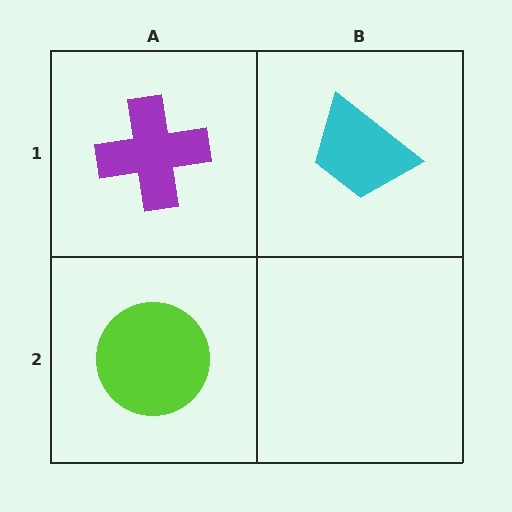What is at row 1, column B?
A cyan trapezoid.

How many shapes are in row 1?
2 shapes.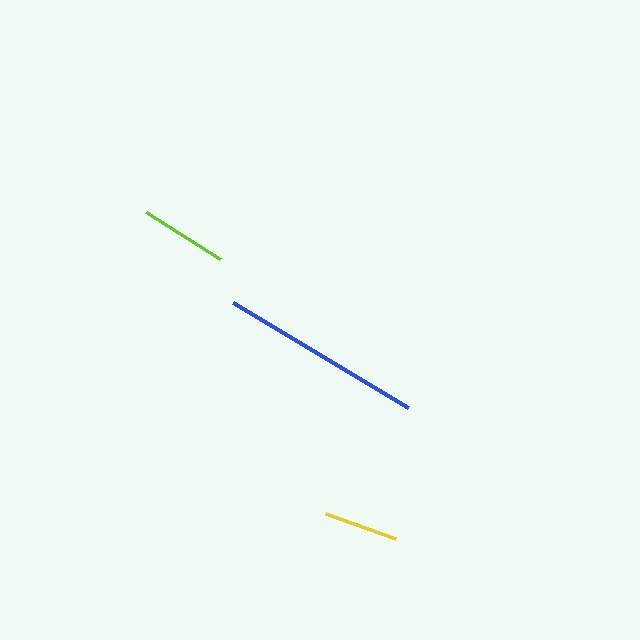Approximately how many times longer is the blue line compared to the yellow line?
The blue line is approximately 2.8 times the length of the yellow line.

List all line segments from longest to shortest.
From longest to shortest: blue, lime, yellow.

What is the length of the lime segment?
The lime segment is approximately 87 pixels long.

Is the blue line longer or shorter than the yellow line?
The blue line is longer than the yellow line.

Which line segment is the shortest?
The yellow line is the shortest at approximately 74 pixels.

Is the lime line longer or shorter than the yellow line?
The lime line is longer than the yellow line.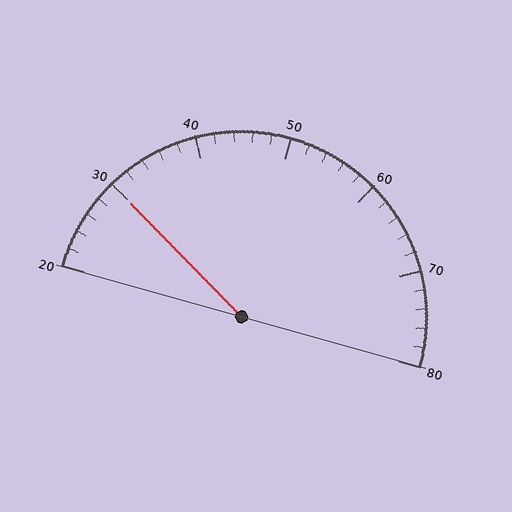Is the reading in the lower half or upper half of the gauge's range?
The reading is in the lower half of the range (20 to 80).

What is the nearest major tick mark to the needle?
The nearest major tick mark is 30.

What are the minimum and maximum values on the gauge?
The gauge ranges from 20 to 80.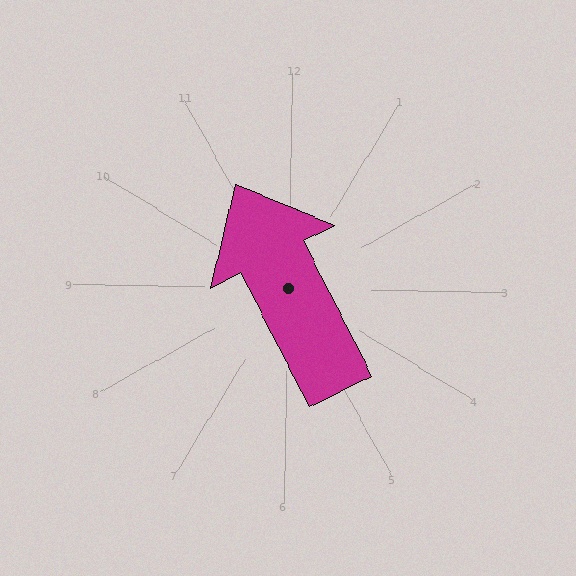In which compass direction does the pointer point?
Northwest.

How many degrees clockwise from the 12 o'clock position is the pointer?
Approximately 332 degrees.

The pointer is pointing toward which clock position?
Roughly 11 o'clock.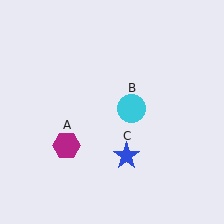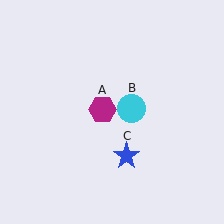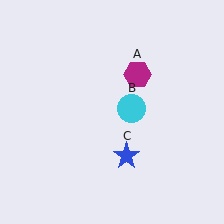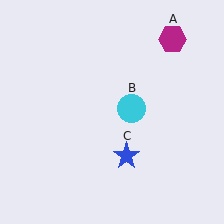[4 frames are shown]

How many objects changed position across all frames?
1 object changed position: magenta hexagon (object A).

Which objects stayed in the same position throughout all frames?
Cyan circle (object B) and blue star (object C) remained stationary.